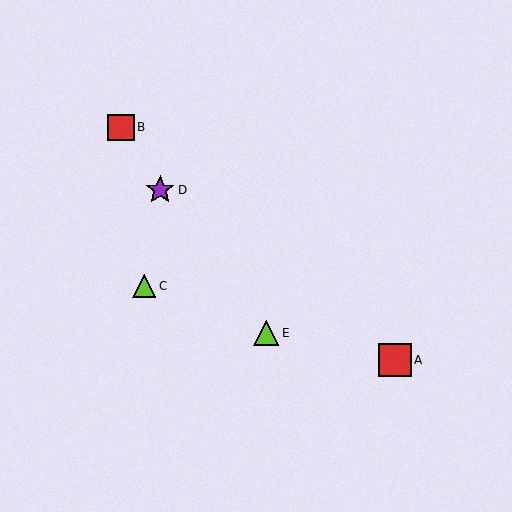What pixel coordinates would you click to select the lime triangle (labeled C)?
Click at (144, 286) to select the lime triangle C.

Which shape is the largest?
The red square (labeled A) is the largest.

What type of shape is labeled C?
Shape C is a lime triangle.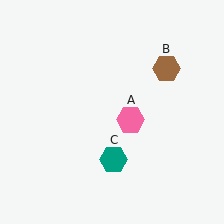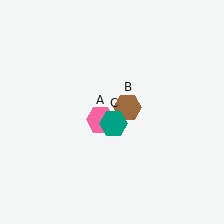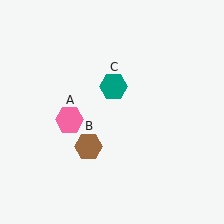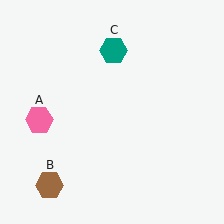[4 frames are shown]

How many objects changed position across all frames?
3 objects changed position: pink hexagon (object A), brown hexagon (object B), teal hexagon (object C).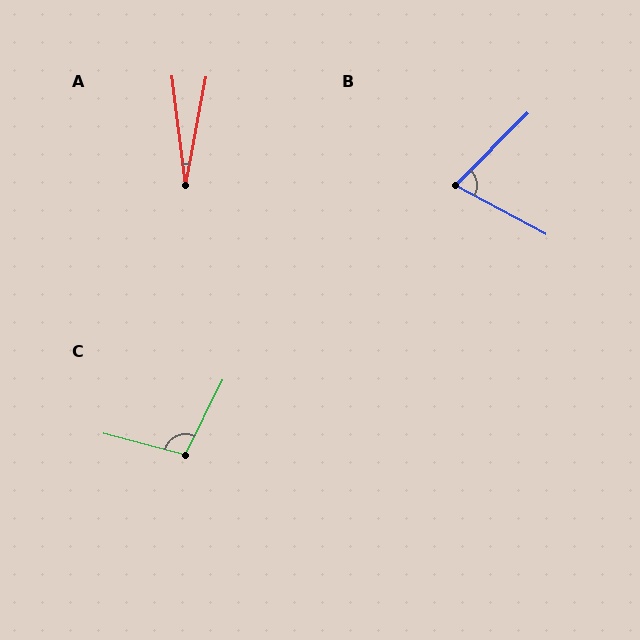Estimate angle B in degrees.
Approximately 73 degrees.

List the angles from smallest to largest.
A (17°), B (73°), C (102°).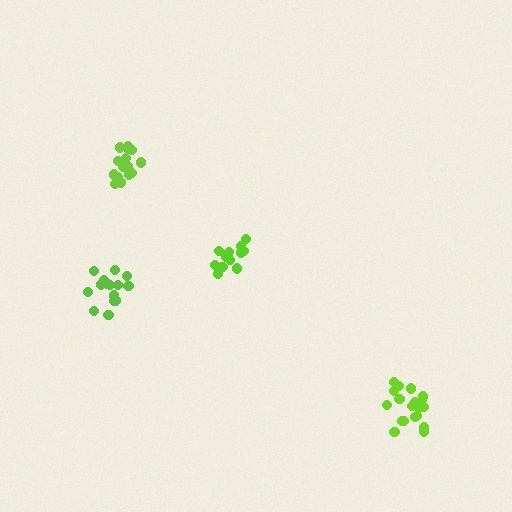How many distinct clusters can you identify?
There are 4 distinct clusters.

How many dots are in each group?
Group 1: 14 dots, Group 2: 16 dots, Group 3: 19 dots, Group 4: 15 dots (64 total).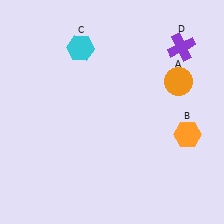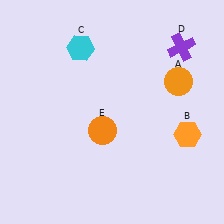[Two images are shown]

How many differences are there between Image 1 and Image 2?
There is 1 difference between the two images.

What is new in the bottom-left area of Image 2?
An orange circle (E) was added in the bottom-left area of Image 2.